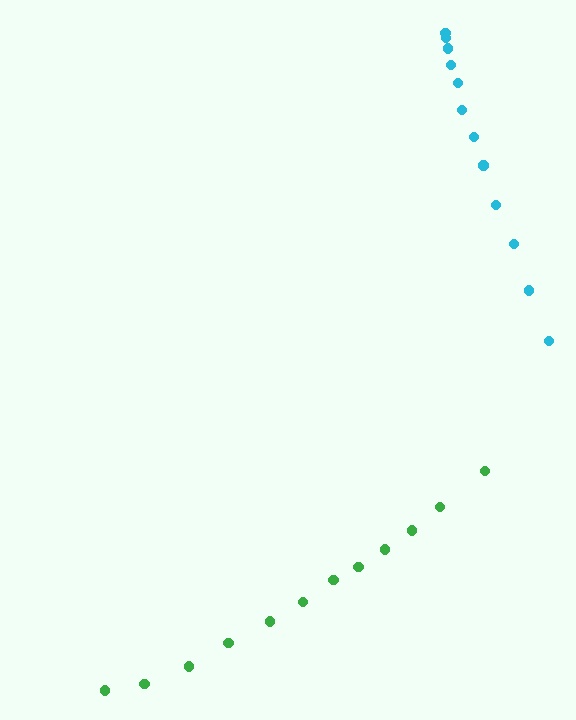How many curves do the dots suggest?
There are 2 distinct paths.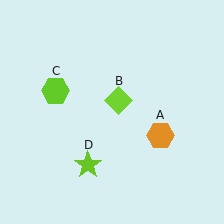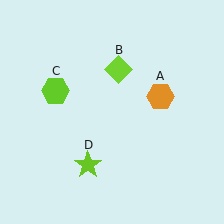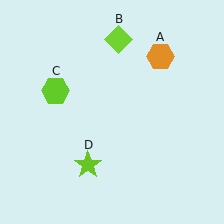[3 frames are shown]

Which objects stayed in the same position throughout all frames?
Lime hexagon (object C) and lime star (object D) remained stationary.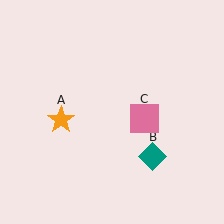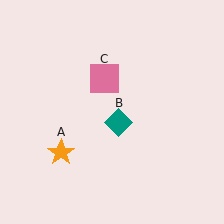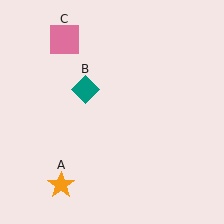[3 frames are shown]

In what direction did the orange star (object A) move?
The orange star (object A) moved down.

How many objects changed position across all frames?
3 objects changed position: orange star (object A), teal diamond (object B), pink square (object C).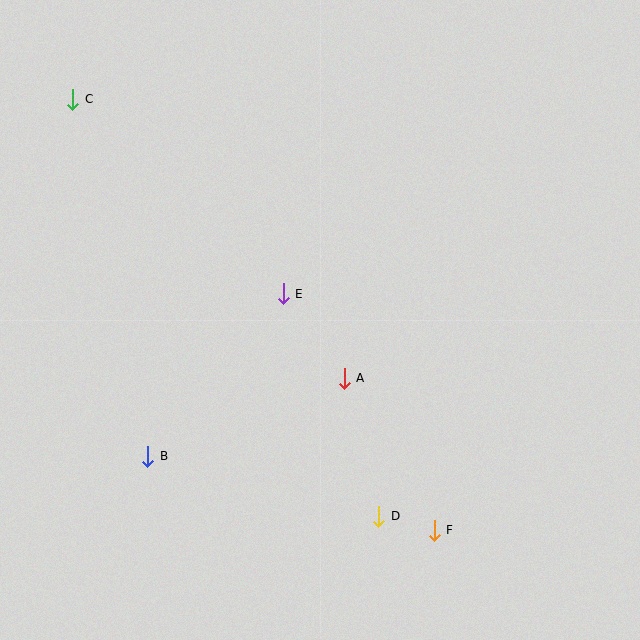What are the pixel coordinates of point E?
Point E is at (283, 294).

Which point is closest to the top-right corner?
Point E is closest to the top-right corner.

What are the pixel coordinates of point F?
Point F is at (434, 530).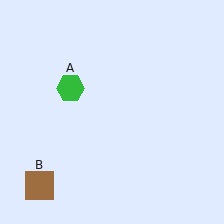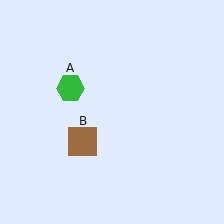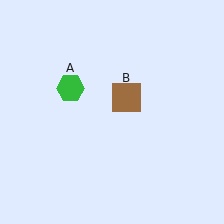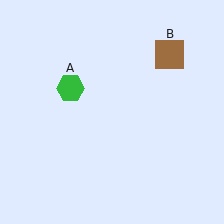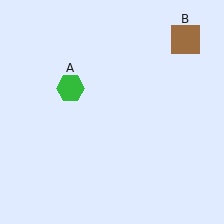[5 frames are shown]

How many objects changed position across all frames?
1 object changed position: brown square (object B).